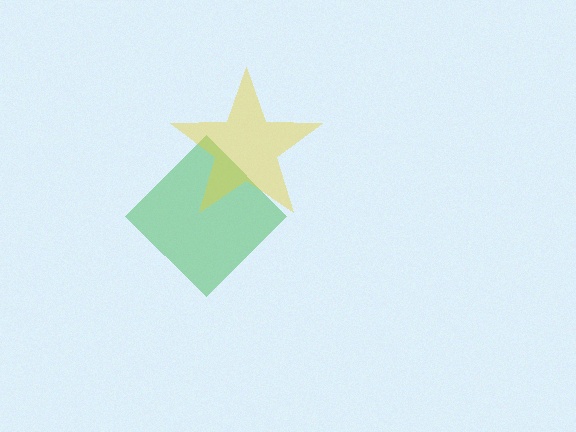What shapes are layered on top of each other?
The layered shapes are: a green diamond, a yellow star.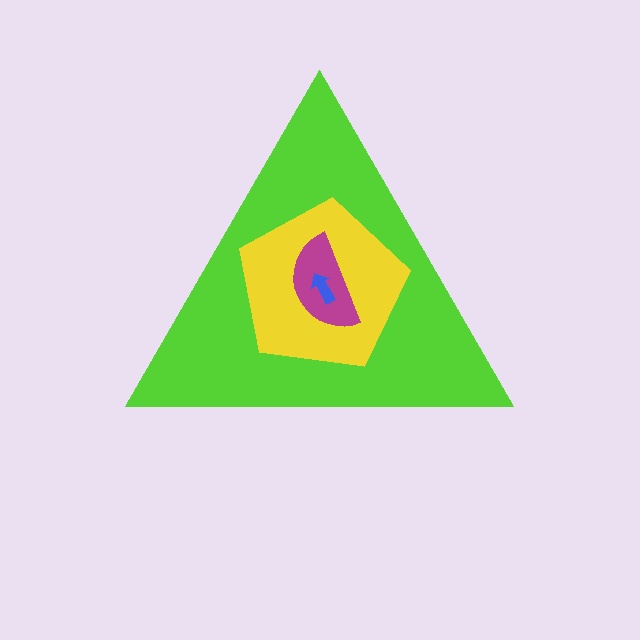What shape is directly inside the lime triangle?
The yellow pentagon.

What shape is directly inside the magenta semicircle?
The blue arrow.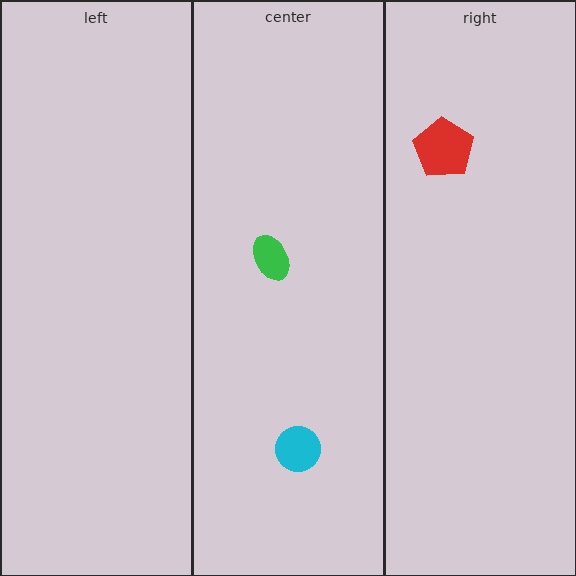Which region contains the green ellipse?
The center region.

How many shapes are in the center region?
2.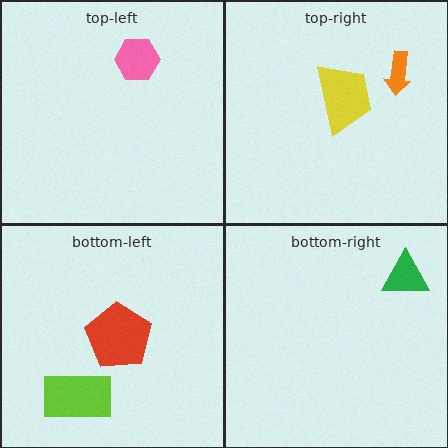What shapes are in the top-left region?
The pink hexagon.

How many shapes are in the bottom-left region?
2.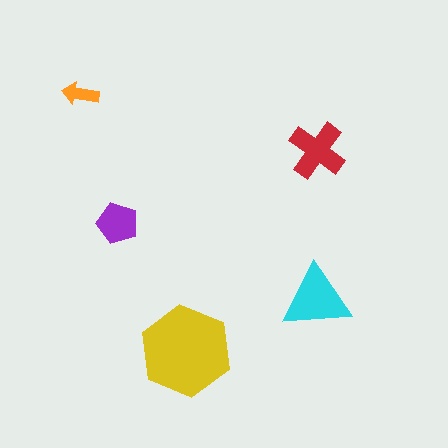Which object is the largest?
The yellow hexagon.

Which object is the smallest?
The orange arrow.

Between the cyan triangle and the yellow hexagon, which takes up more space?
The yellow hexagon.